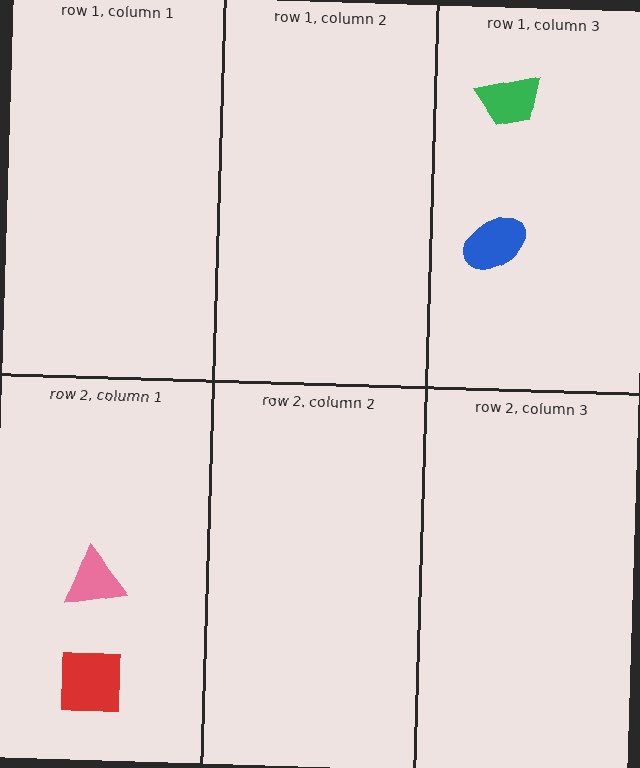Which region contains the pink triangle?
The row 2, column 1 region.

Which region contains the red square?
The row 2, column 1 region.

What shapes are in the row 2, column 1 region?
The red square, the pink triangle.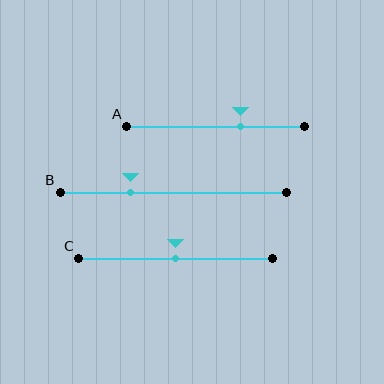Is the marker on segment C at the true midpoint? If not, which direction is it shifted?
Yes, the marker on segment C is at the true midpoint.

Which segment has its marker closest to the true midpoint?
Segment C has its marker closest to the true midpoint.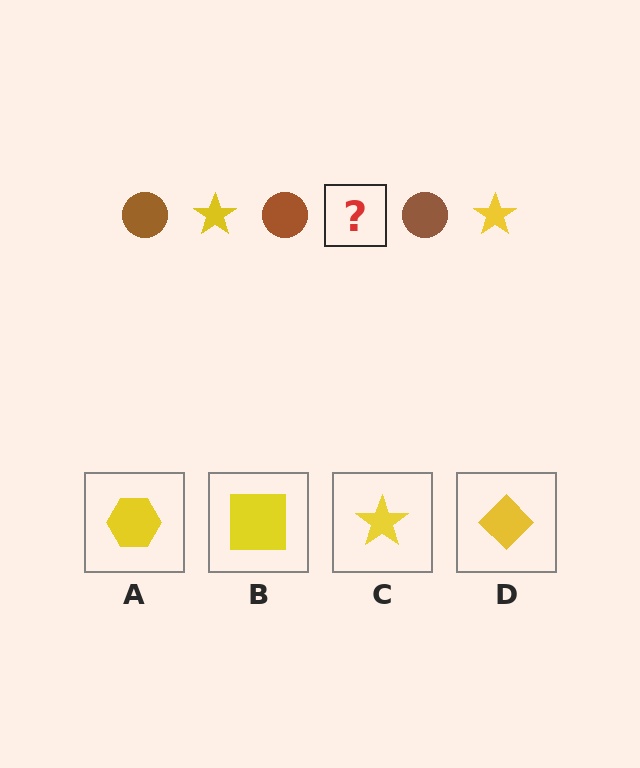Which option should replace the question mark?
Option C.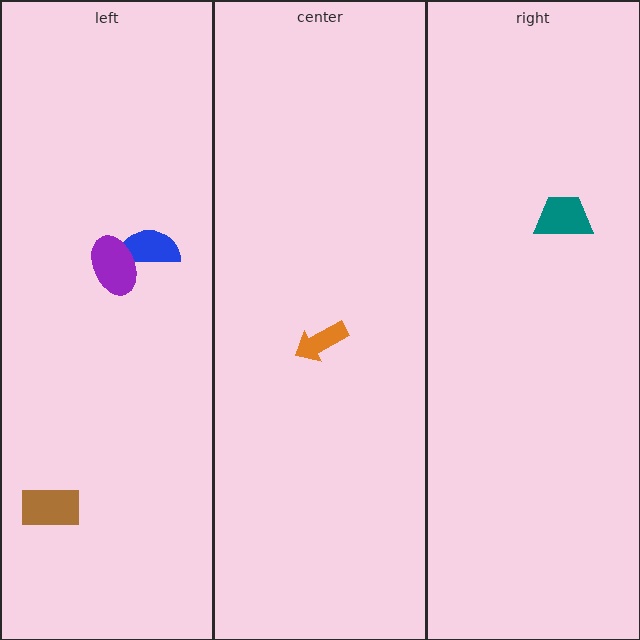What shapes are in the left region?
The blue semicircle, the purple ellipse, the brown rectangle.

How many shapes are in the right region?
1.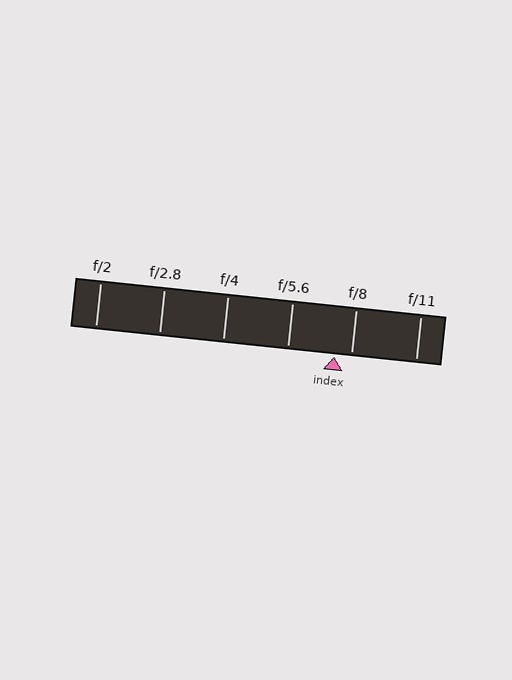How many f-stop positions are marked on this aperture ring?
There are 6 f-stop positions marked.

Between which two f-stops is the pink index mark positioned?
The index mark is between f/5.6 and f/8.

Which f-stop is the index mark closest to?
The index mark is closest to f/8.